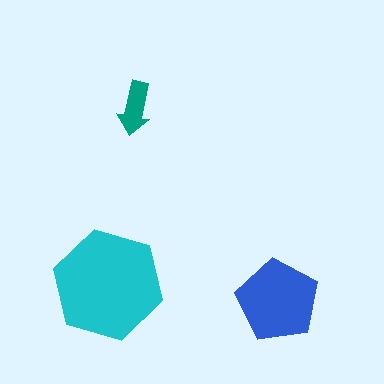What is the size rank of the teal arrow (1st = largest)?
3rd.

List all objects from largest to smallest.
The cyan hexagon, the blue pentagon, the teal arrow.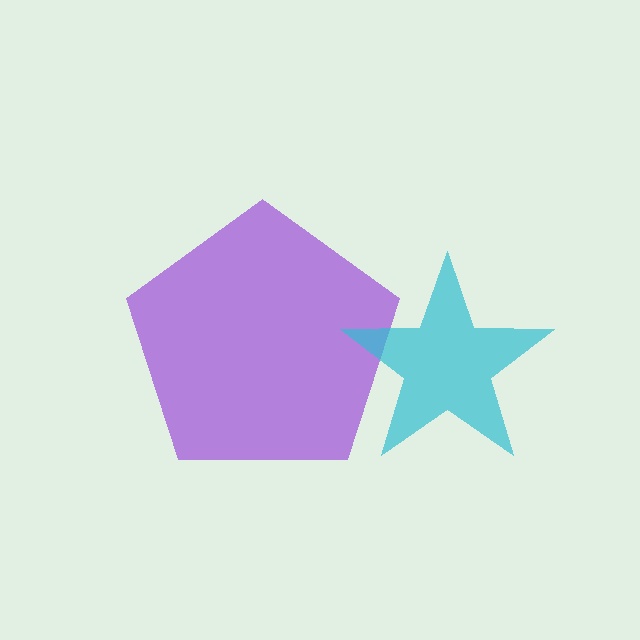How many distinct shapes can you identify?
There are 2 distinct shapes: a purple pentagon, a cyan star.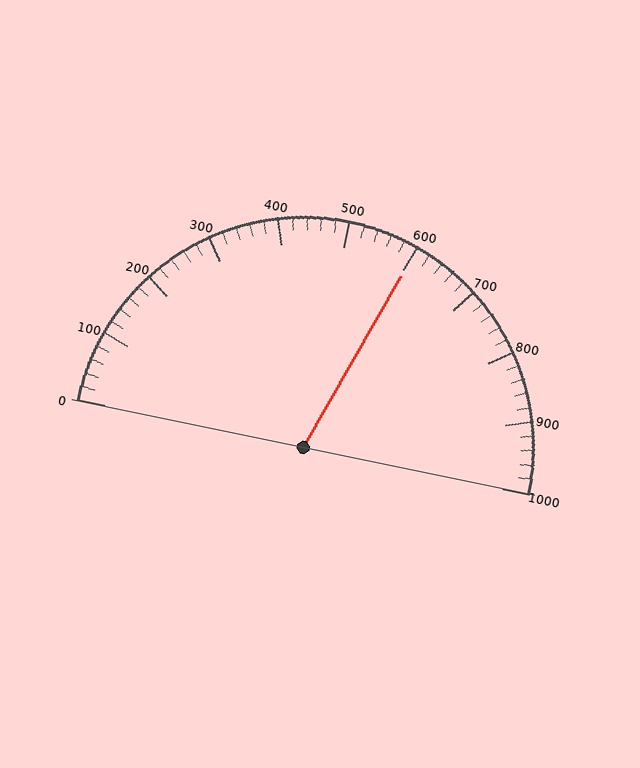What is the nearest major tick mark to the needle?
The nearest major tick mark is 600.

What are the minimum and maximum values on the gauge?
The gauge ranges from 0 to 1000.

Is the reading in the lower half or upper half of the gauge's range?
The reading is in the upper half of the range (0 to 1000).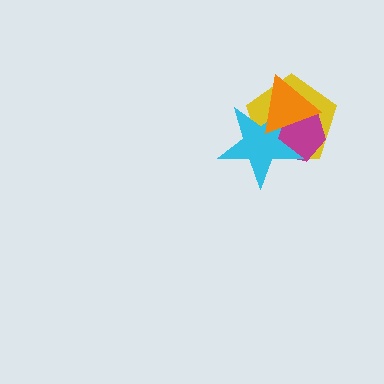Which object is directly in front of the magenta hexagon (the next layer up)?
The cyan star is directly in front of the magenta hexagon.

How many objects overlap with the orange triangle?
3 objects overlap with the orange triangle.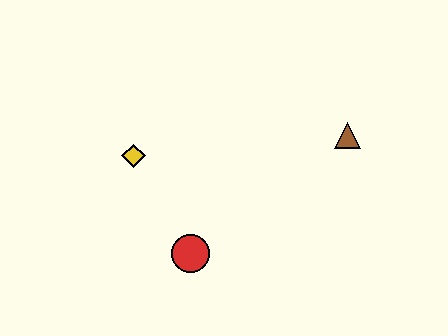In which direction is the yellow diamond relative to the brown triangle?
The yellow diamond is to the left of the brown triangle.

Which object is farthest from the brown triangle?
The yellow diamond is farthest from the brown triangle.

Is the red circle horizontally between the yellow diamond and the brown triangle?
Yes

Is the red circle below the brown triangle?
Yes